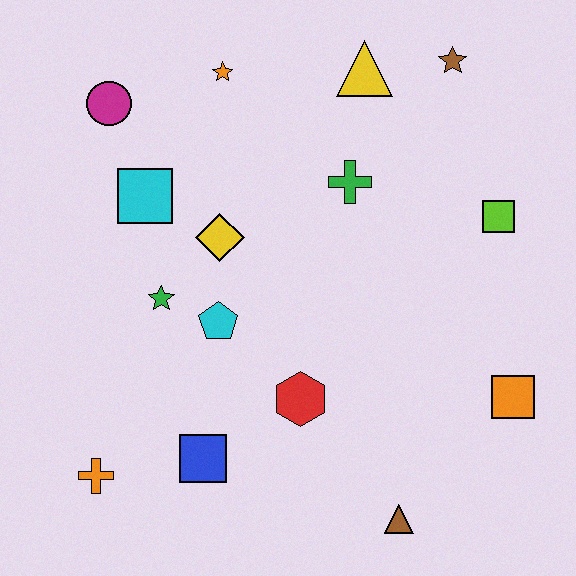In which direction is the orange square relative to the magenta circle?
The orange square is to the right of the magenta circle.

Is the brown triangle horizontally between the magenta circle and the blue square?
No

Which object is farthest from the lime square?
The orange cross is farthest from the lime square.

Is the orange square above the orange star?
No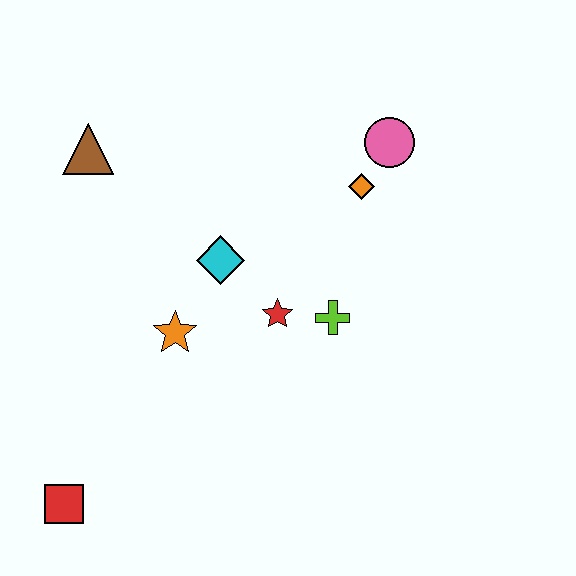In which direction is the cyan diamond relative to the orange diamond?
The cyan diamond is to the left of the orange diamond.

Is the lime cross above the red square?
Yes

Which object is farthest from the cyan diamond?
The red square is farthest from the cyan diamond.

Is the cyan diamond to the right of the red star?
No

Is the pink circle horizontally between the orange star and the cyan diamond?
No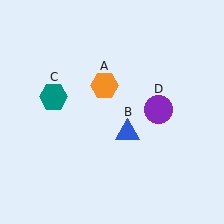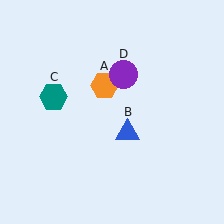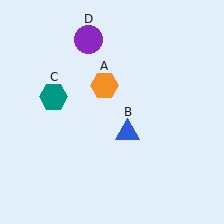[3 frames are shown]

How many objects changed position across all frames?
1 object changed position: purple circle (object D).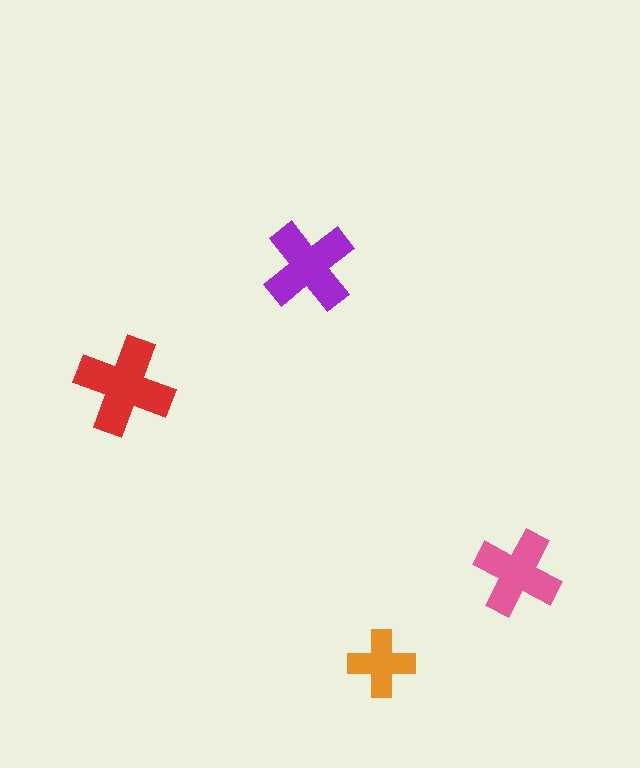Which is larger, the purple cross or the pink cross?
The purple one.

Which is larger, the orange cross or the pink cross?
The pink one.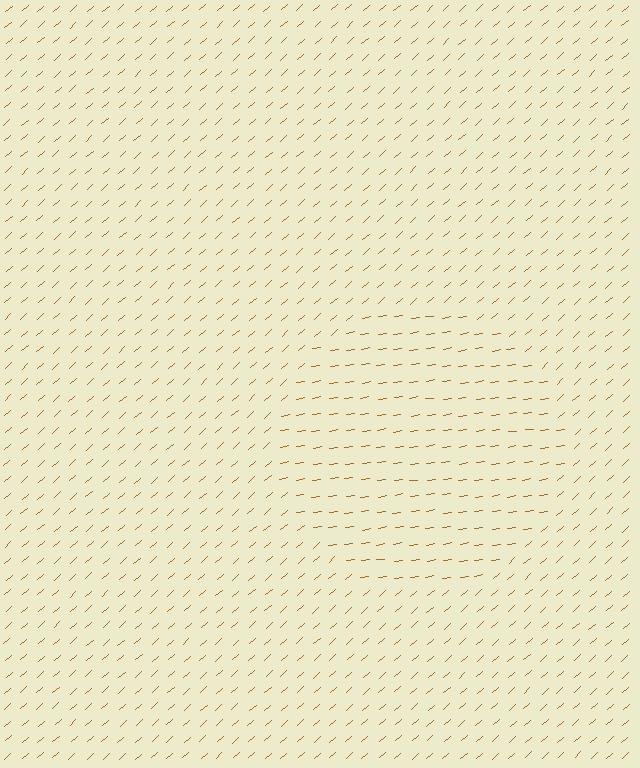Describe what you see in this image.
The image is filled with small brown line segments. A circle region in the image has lines oriented differently from the surrounding lines, creating a visible texture boundary.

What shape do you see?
I see a circle.